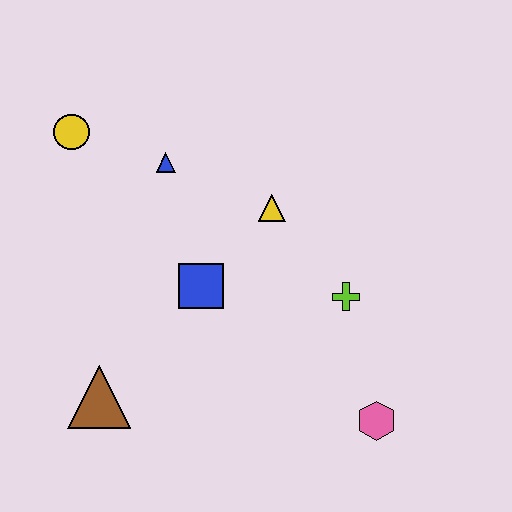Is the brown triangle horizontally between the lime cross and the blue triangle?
No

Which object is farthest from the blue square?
The pink hexagon is farthest from the blue square.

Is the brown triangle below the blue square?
Yes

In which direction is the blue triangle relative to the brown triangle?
The blue triangle is above the brown triangle.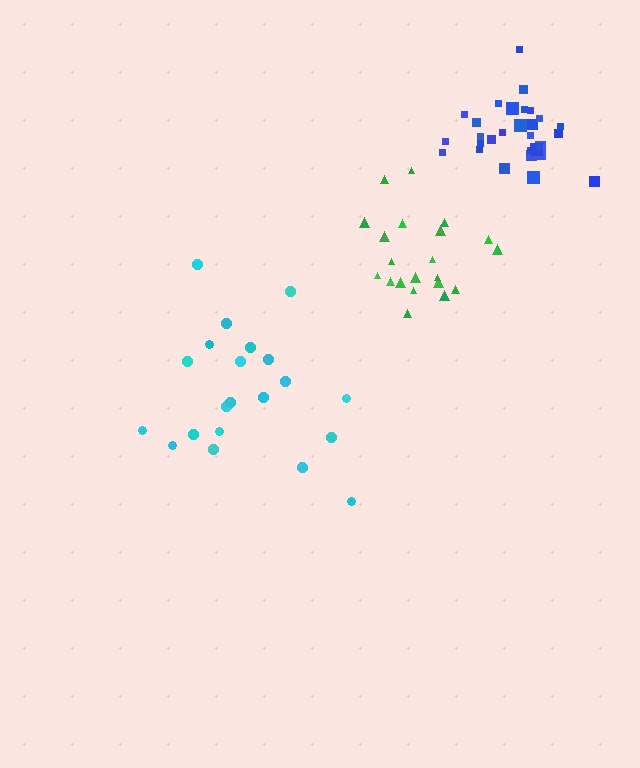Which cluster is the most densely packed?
Blue.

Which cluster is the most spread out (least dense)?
Cyan.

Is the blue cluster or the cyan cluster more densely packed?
Blue.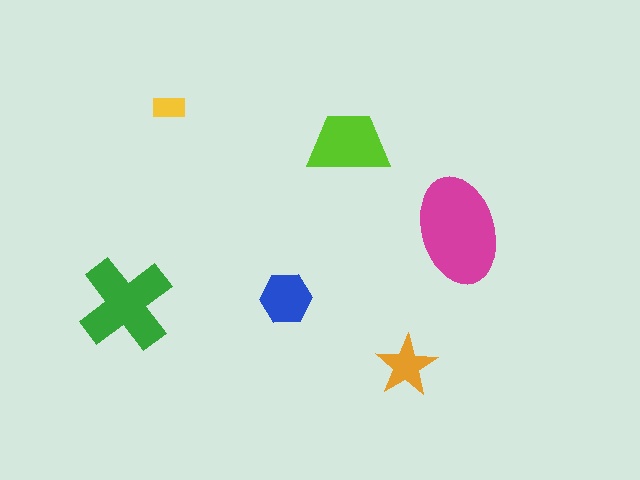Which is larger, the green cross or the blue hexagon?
The green cross.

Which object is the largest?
The magenta ellipse.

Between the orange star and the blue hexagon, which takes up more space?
The blue hexagon.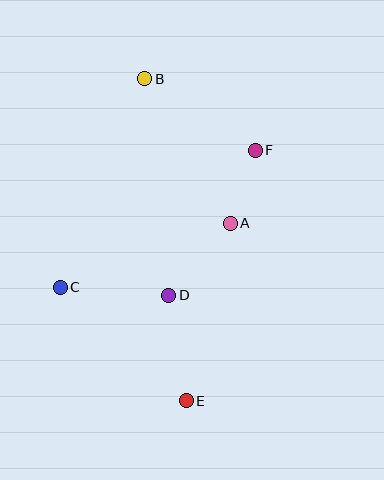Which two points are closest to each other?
Points A and F are closest to each other.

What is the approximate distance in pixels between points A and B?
The distance between A and B is approximately 168 pixels.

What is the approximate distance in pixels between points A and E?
The distance between A and E is approximately 183 pixels.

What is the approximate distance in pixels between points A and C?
The distance between A and C is approximately 182 pixels.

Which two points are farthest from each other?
Points B and E are farthest from each other.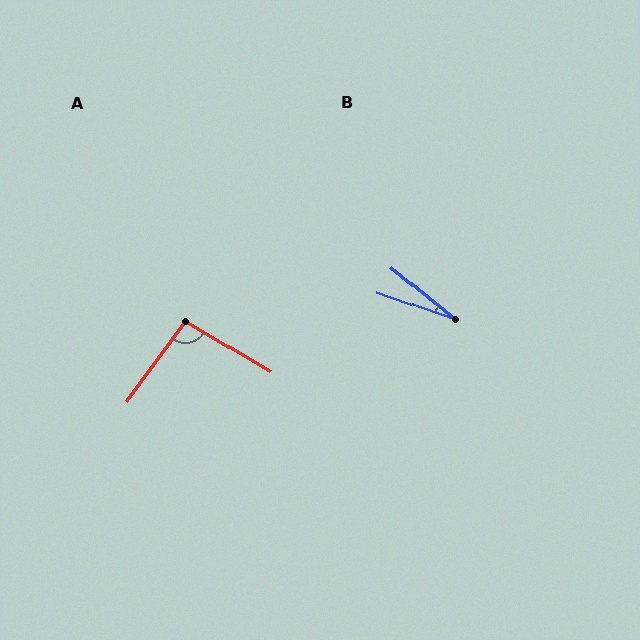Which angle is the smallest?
B, at approximately 20 degrees.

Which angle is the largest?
A, at approximately 95 degrees.